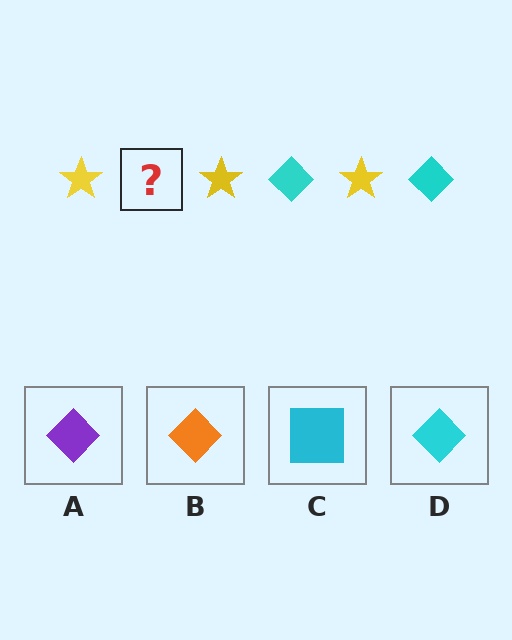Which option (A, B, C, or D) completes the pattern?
D.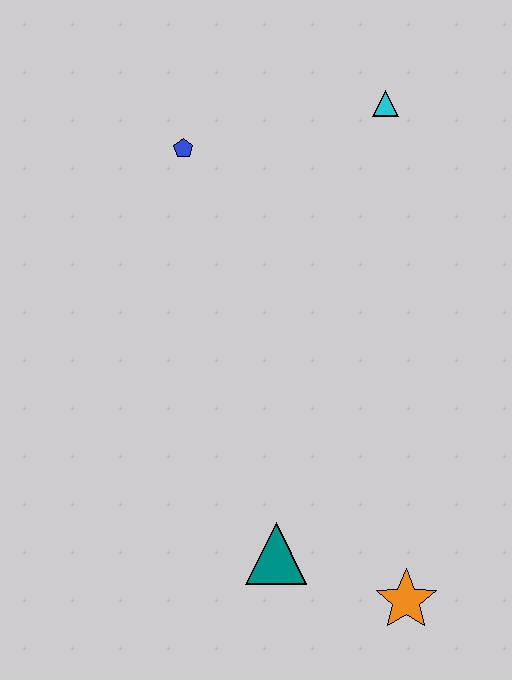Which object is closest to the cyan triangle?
The blue pentagon is closest to the cyan triangle.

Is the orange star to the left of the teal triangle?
No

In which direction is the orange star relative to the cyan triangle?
The orange star is below the cyan triangle.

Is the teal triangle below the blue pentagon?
Yes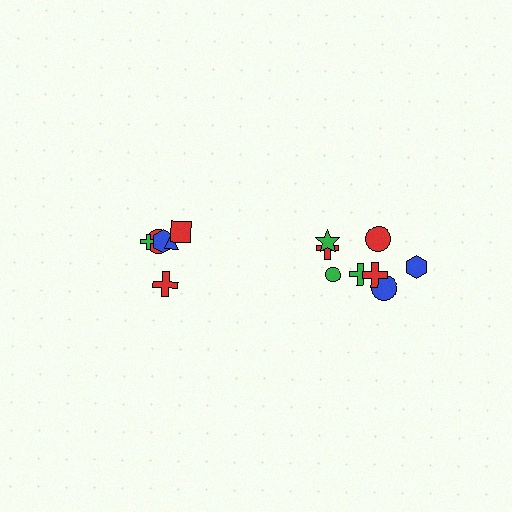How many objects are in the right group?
There are 8 objects.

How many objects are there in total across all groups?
There are 14 objects.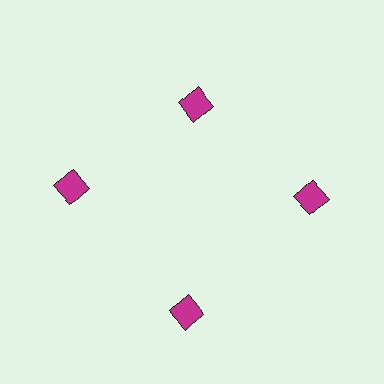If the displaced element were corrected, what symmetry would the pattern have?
It would have 4-fold rotational symmetry — the pattern would map onto itself every 90 degrees.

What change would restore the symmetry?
The symmetry would be restored by moving it outward, back onto the ring so that all 4 diamonds sit at equal angles and equal distance from the center.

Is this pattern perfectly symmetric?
No. The 4 magenta diamonds are arranged in a ring, but one element near the 12 o'clock position is pulled inward toward the center, breaking the 4-fold rotational symmetry.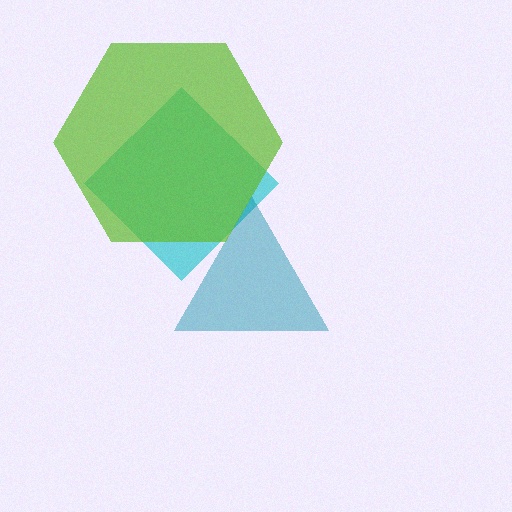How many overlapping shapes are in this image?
There are 3 overlapping shapes in the image.